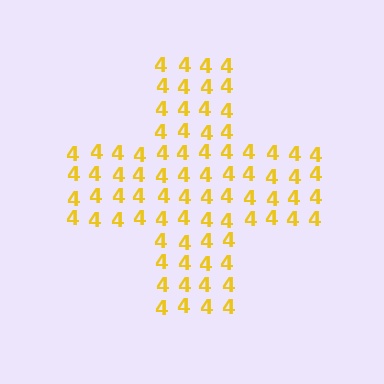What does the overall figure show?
The overall figure shows a cross.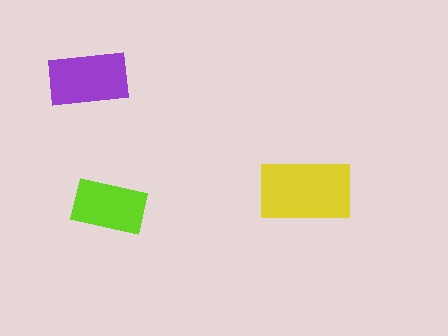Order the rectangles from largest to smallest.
the yellow one, the purple one, the lime one.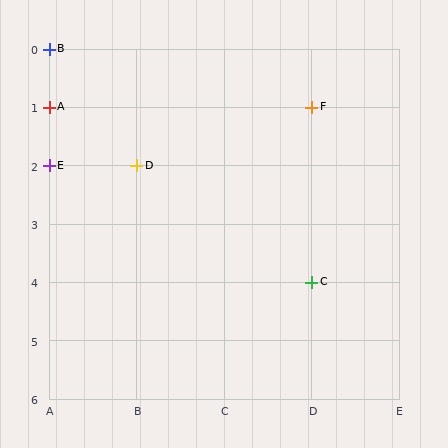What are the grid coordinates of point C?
Point C is at grid coordinates (D, 4).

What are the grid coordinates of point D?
Point D is at grid coordinates (B, 2).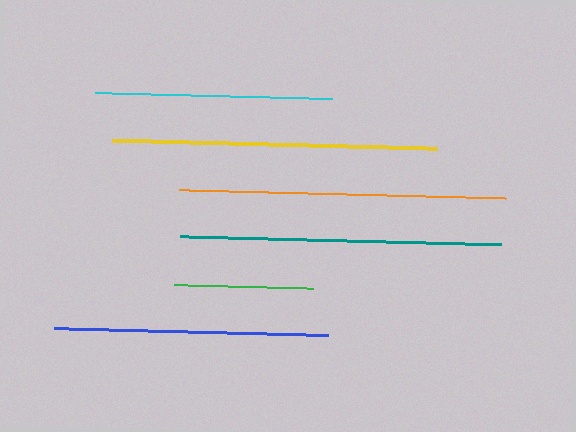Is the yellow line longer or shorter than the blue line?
The yellow line is longer than the blue line.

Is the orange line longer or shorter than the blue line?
The orange line is longer than the blue line.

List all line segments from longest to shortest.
From longest to shortest: orange, yellow, teal, blue, cyan, green.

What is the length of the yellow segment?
The yellow segment is approximately 325 pixels long.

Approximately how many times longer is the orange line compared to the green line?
The orange line is approximately 2.4 times the length of the green line.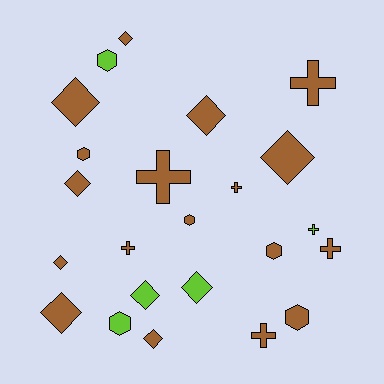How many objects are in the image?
There are 23 objects.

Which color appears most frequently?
Brown, with 18 objects.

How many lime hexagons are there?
There are 2 lime hexagons.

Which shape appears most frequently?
Diamond, with 10 objects.